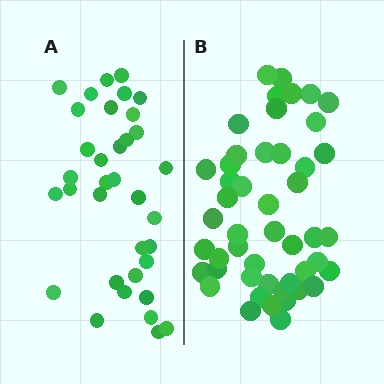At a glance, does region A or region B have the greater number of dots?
Region B (the right region) has more dots.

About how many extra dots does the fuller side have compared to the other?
Region B has approximately 15 more dots than region A.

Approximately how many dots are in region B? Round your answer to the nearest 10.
About 50 dots. (The exact count is 48, which rounds to 50.)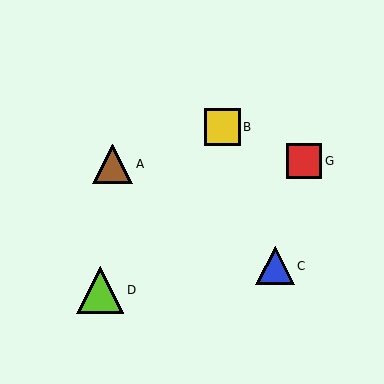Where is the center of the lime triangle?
The center of the lime triangle is at (100, 290).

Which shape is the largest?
The lime triangle (labeled D) is the largest.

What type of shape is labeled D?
Shape D is a lime triangle.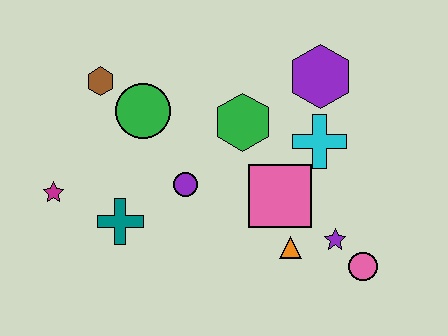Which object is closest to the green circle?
The brown hexagon is closest to the green circle.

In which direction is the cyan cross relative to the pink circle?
The cyan cross is above the pink circle.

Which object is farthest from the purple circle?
The pink circle is farthest from the purple circle.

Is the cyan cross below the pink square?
No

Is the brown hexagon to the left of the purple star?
Yes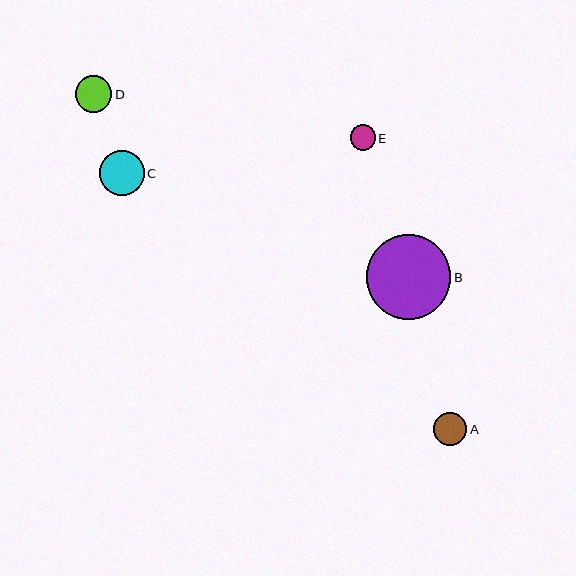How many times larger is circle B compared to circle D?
Circle B is approximately 2.3 times the size of circle D.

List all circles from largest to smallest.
From largest to smallest: B, C, D, A, E.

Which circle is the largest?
Circle B is the largest with a size of approximately 84 pixels.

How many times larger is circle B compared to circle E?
Circle B is approximately 3.3 times the size of circle E.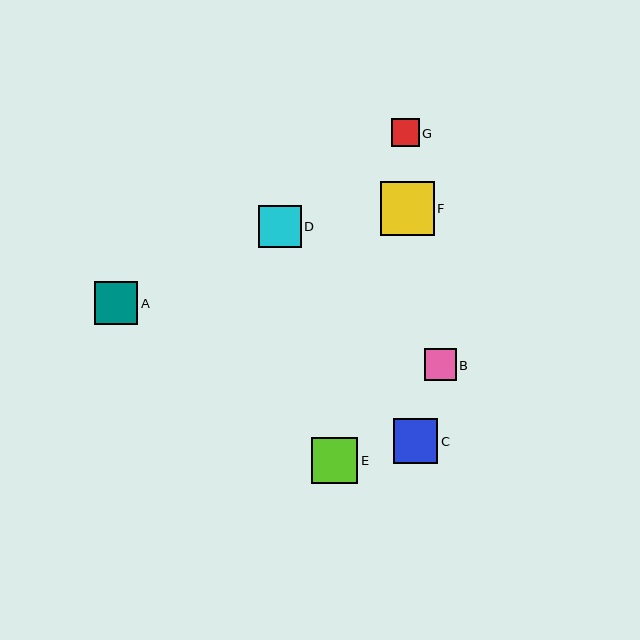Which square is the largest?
Square F is the largest with a size of approximately 54 pixels.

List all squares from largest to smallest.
From largest to smallest: F, E, C, A, D, B, G.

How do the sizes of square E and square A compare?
Square E and square A are approximately the same size.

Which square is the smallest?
Square G is the smallest with a size of approximately 28 pixels.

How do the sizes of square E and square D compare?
Square E and square D are approximately the same size.